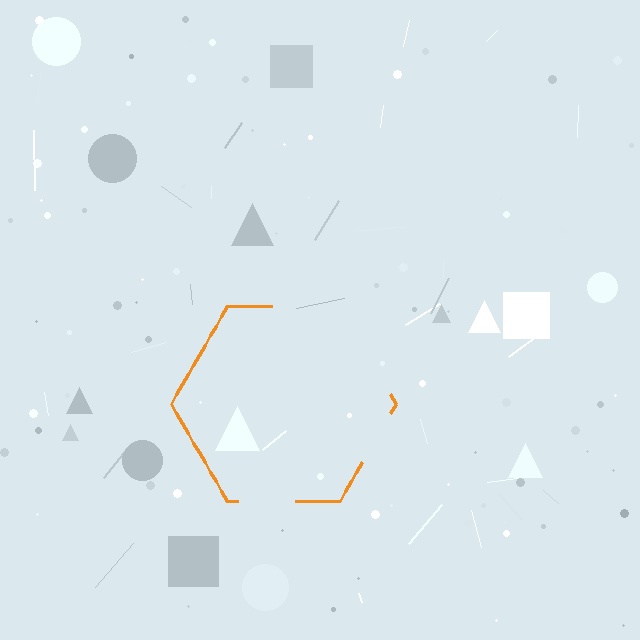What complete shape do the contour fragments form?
The contour fragments form a hexagon.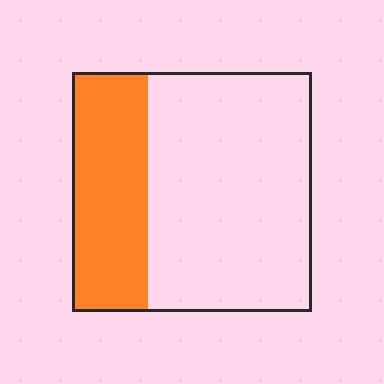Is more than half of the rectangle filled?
No.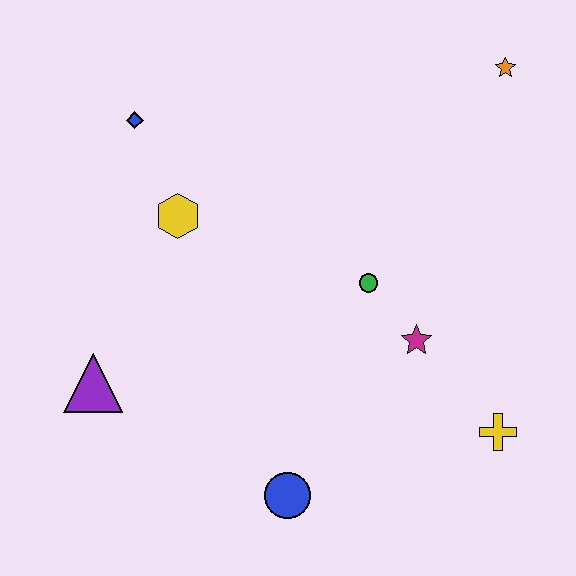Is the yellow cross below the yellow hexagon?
Yes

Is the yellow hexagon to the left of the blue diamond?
No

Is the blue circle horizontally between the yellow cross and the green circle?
No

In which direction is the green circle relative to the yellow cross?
The green circle is above the yellow cross.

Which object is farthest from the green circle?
The purple triangle is farthest from the green circle.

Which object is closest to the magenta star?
The green circle is closest to the magenta star.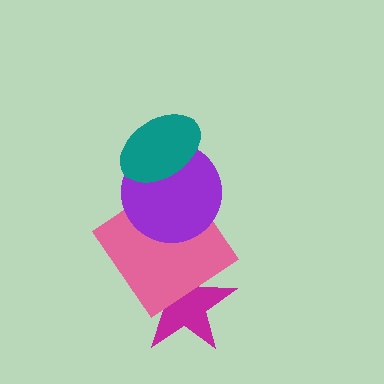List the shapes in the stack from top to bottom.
From top to bottom: the teal ellipse, the purple circle, the pink diamond, the magenta star.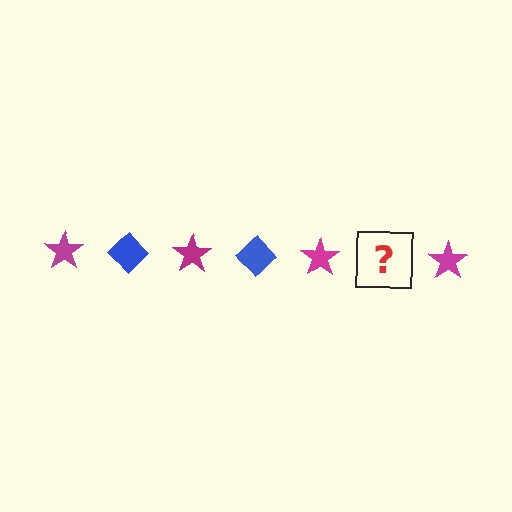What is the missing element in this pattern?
The missing element is a blue diamond.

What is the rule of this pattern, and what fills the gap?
The rule is that the pattern alternates between magenta star and blue diamond. The gap should be filled with a blue diamond.